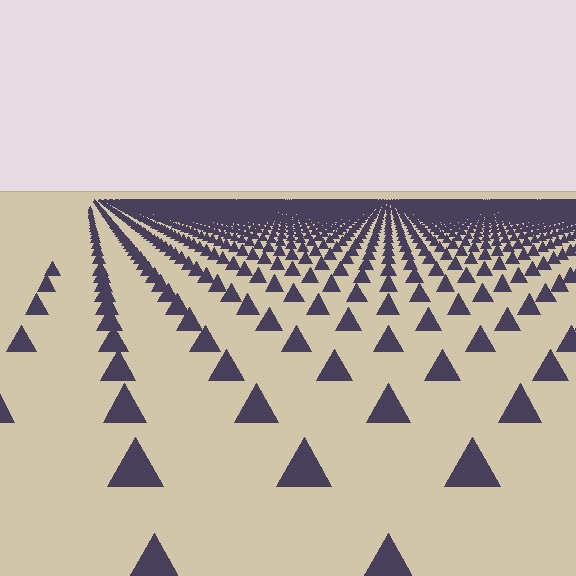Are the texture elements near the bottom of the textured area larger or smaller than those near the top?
Larger. Near the bottom, elements are closer to the viewer and appear at a bigger on-screen size.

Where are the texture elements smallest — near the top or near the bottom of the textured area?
Near the top.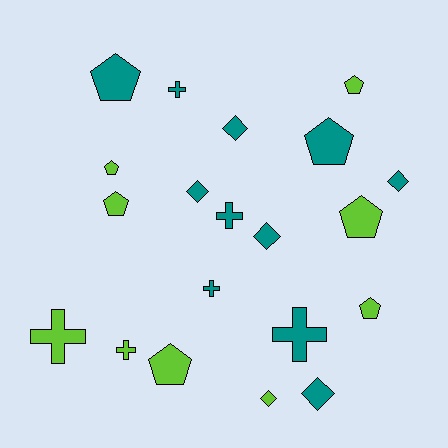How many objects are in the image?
There are 20 objects.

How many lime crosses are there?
There are 2 lime crosses.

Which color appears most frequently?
Teal, with 11 objects.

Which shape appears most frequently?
Pentagon, with 8 objects.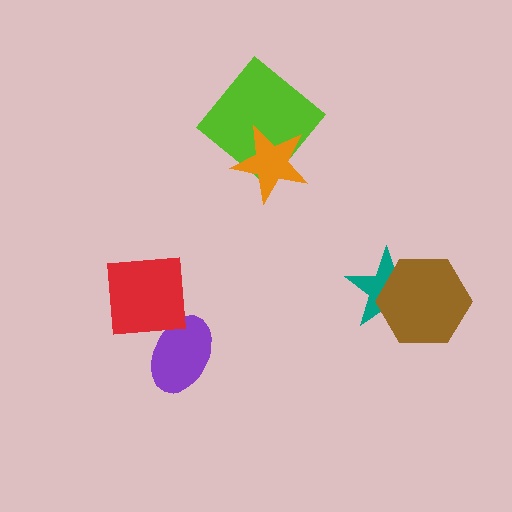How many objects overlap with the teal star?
1 object overlaps with the teal star.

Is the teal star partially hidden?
Yes, it is partially covered by another shape.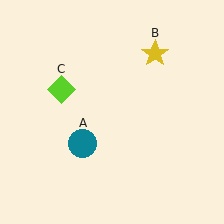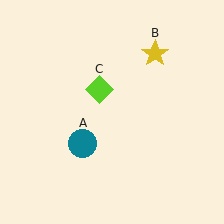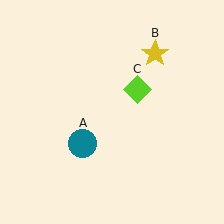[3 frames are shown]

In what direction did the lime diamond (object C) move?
The lime diamond (object C) moved right.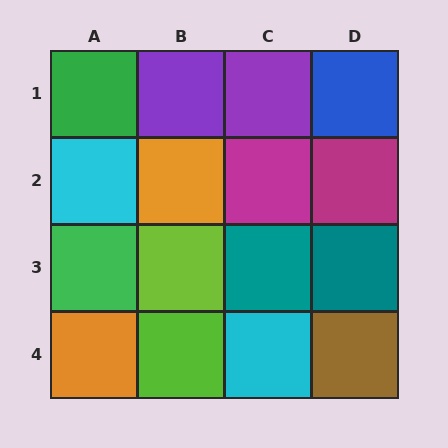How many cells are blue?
1 cell is blue.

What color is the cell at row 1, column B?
Purple.